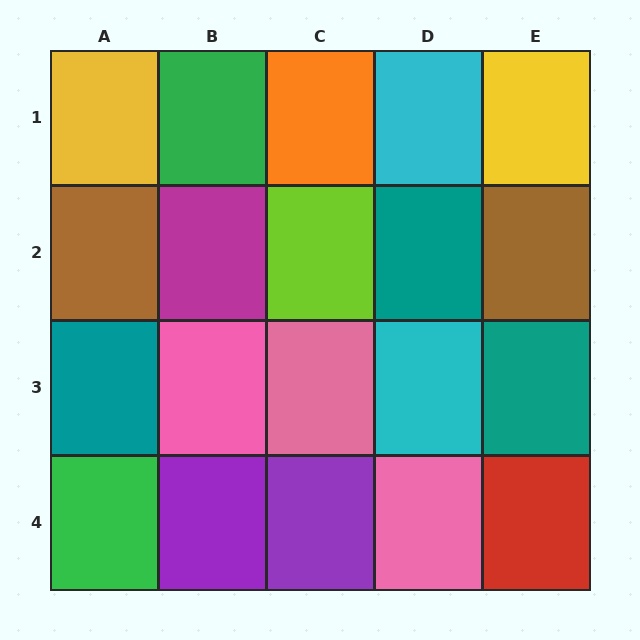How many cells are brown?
2 cells are brown.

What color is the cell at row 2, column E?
Brown.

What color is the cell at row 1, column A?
Yellow.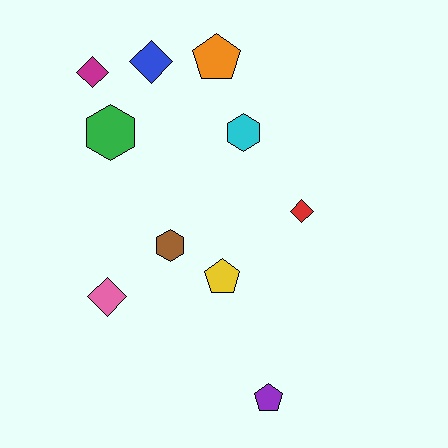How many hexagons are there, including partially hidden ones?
There are 3 hexagons.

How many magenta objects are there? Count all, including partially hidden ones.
There is 1 magenta object.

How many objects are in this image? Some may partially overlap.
There are 10 objects.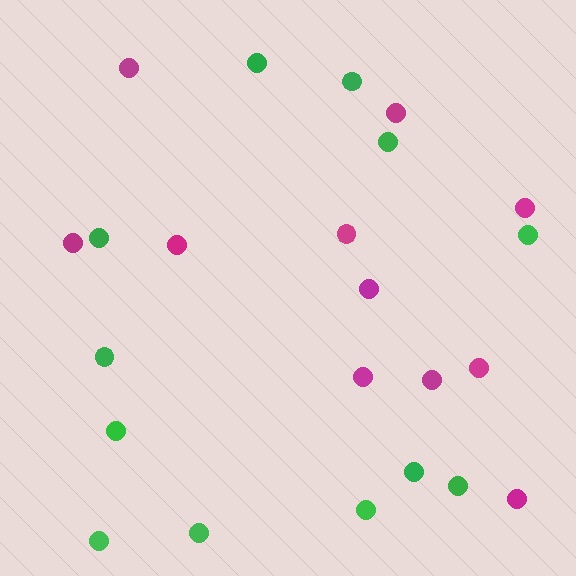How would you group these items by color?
There are 2 groups: one group of magenta circles (11) and one group of green circles (12).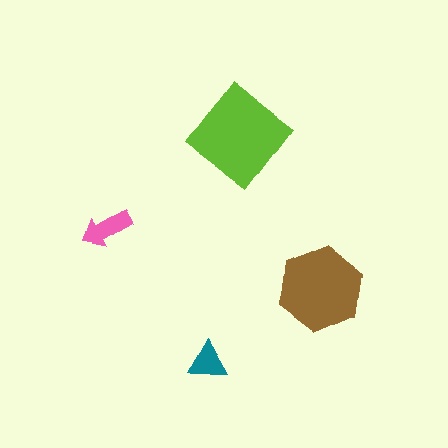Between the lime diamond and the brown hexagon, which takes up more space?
The lime diamond.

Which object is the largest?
The lime diamond.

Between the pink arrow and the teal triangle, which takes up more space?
The pink arrow.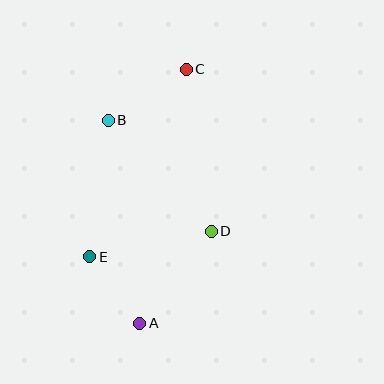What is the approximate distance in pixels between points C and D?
The distance between C and D is approximately 164 pixels.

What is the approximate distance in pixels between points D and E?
The distance between D and E is approximately 125 pixels.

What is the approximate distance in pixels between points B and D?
The distance between B and D is approximately 152 pixels.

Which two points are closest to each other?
Points A and E are closest to each other.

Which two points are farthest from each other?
Points A and C are farthest from each other.